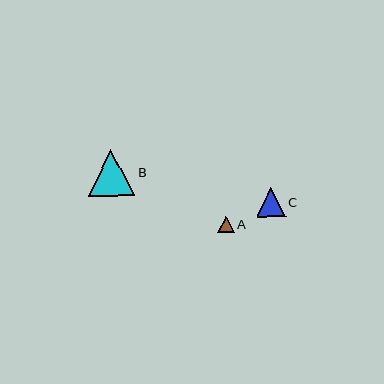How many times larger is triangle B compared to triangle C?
Triangle B is approximately 1.6 times the size of triangle C.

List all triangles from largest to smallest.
From largest to smallest: B, C, A.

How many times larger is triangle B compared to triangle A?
Triangle B is approximately 2.8 times the size of triangle A.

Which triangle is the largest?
Triangle B is the largest with a size of approximately 47 pixels.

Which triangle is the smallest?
Triangle A is the smallest with a size of approximately 17 pixels.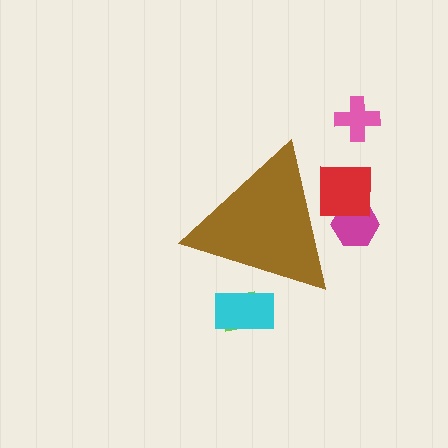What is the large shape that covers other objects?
A brown triangle.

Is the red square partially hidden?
Yes, the red square is partially hidden behind the brown triangle.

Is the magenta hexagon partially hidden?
Yes, the magenta hexagon is partially hidden behind the brown triangle.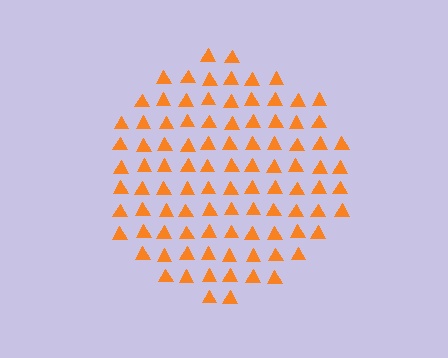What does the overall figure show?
The overall figure shows a circle.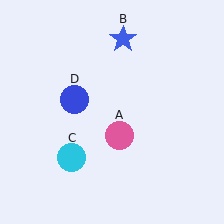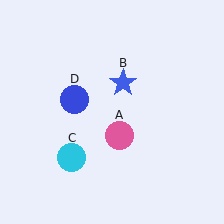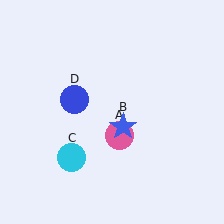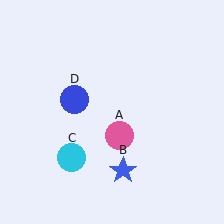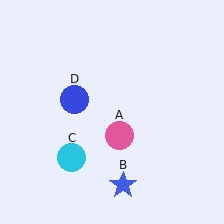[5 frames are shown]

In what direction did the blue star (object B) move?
The blue star (object B) moved down.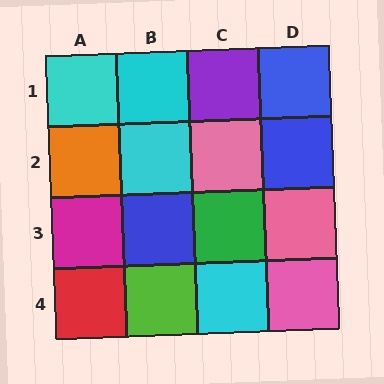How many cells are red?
1 cell is red.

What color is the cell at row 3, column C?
Green.